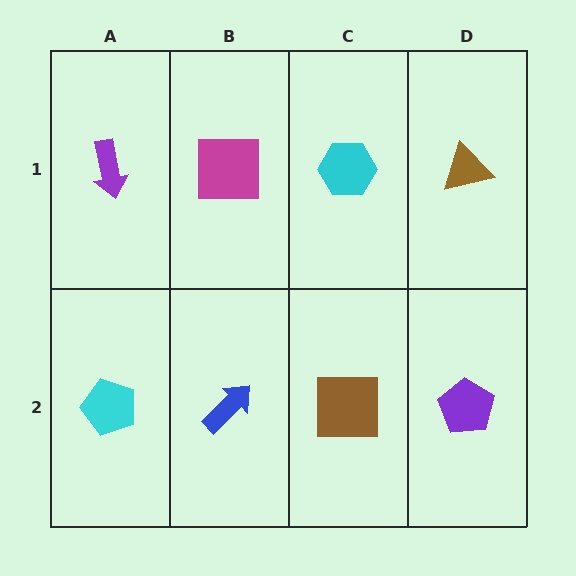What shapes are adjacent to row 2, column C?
A cyan hexagon (row 1, column C), a blue arrow (row 2, column B), a purple pentagon (row 2, column D).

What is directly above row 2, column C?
A cyan hexagon.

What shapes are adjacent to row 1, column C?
A brown square (row 2, column C), a magenta square (row 1, column B), a brown triangle (row 1, column D).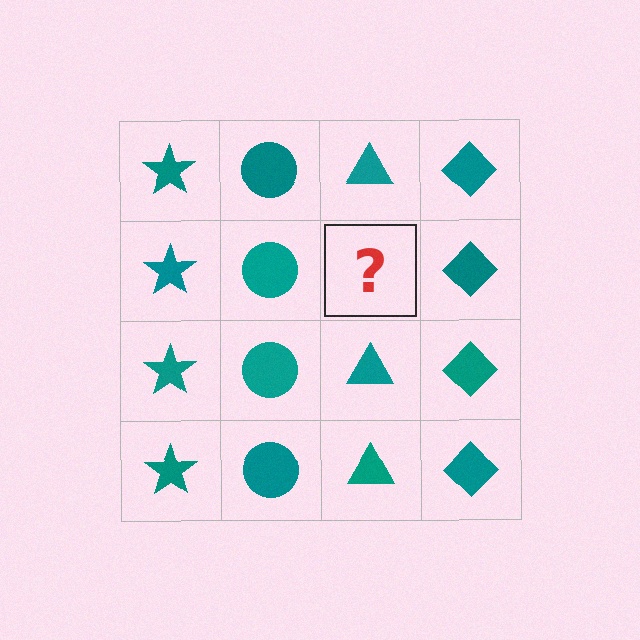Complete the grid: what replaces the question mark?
The question mark should be replaced with a teal triangle.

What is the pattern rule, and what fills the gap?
The rule is that each column has a consistent shape. The gap should be filled with a teal triangle.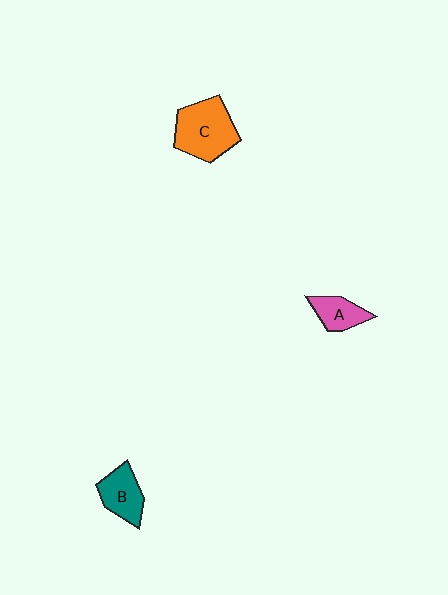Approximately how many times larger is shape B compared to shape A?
Approximately 1.3 times.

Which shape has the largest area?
Shape C (orange).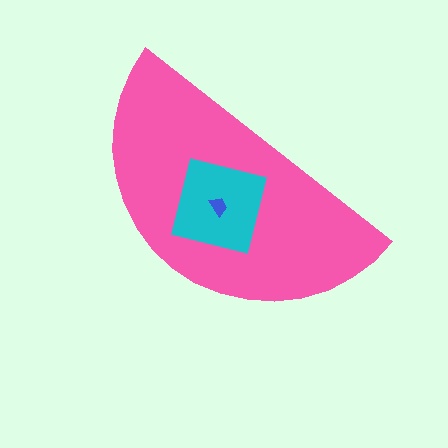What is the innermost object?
The blue trapezoid.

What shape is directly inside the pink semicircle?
The cyan square.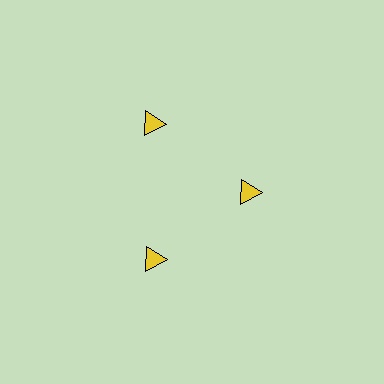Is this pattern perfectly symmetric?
No. The 3 yellow triangles are arranged in a ring, but one element near the 3 o'clock position is pulled inward toward the center, breaking the 3-fold rotational symmetry.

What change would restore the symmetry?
The symmetry would be restored by moving it outward, back onto the ring so that all 3 triangles sit at equal angles and equal distance from the center.